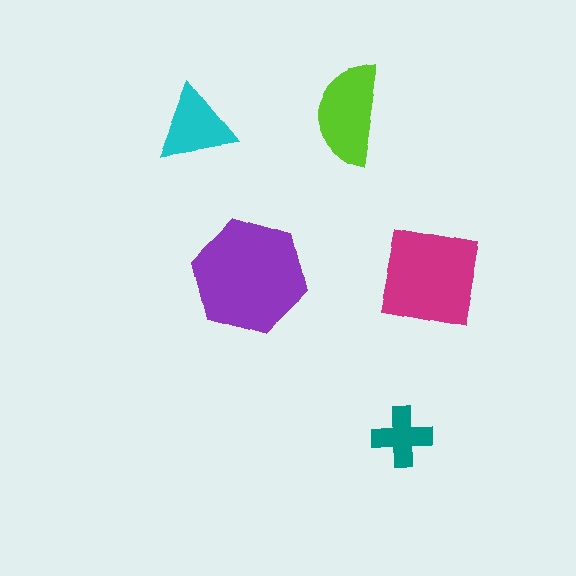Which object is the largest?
The purple hexagon.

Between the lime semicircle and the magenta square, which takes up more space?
The magenta square.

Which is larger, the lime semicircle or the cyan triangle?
The lime semicircle.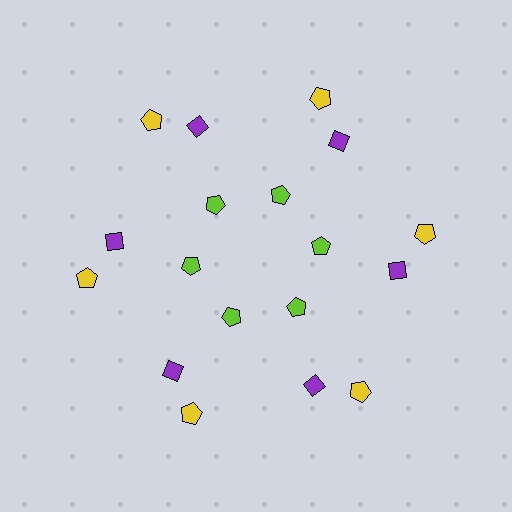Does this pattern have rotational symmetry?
Yes, this pattern has 6-fold rotational symmetry. It looks the same after rotating 60 degrees around the center.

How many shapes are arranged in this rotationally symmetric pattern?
There are 18 shapes, arranged in 6 groups of 3.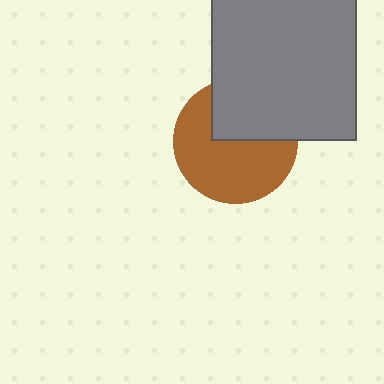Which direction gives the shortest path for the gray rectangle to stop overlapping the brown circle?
Moving up gives the shortest separation.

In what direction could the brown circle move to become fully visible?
The brown circle could move down. That would shift it out from behind the gray rectangle entirely.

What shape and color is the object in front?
The object in front is a gray rectangle.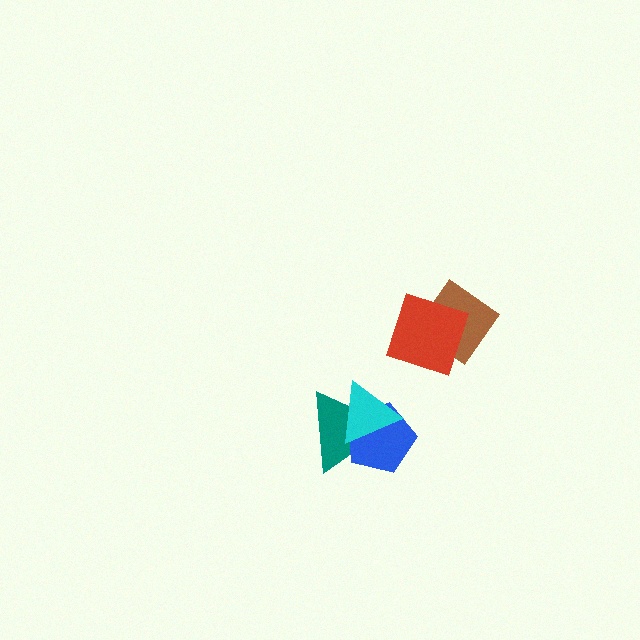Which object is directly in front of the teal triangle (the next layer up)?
The blue pentagon is directly in front of the teal triangle.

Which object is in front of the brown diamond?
The red square is in front of the brown diamond.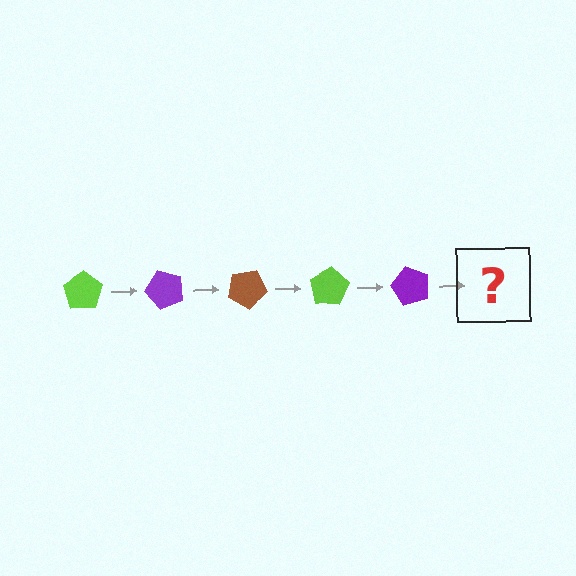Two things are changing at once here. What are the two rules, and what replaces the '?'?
The two rules are that it rotates 50 degrees each step and the color cycles through lime, purple, and brown. The '?' should be a brown pentagon, rotated 250 degrees from the start.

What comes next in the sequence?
The next element should be a brown pentagon, rotated 250 degrees from the start.